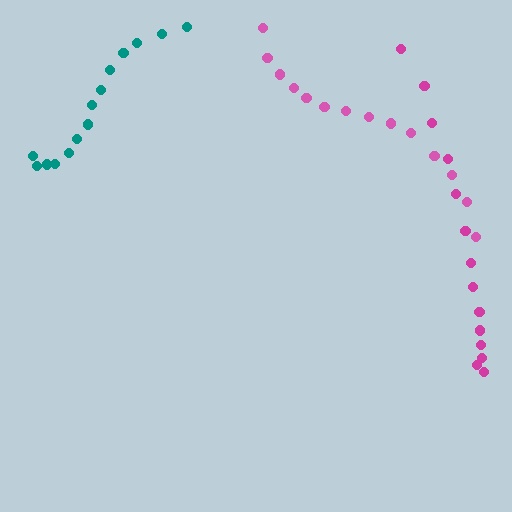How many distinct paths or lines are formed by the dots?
There are 3 distinct paths.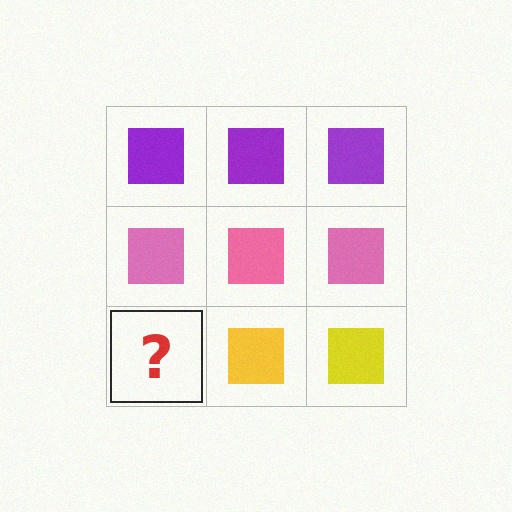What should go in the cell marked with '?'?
The missing cell should contain a yellow square.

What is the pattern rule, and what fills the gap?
The rule is that each row has a consistent color. The gap should be filled with a yellow square.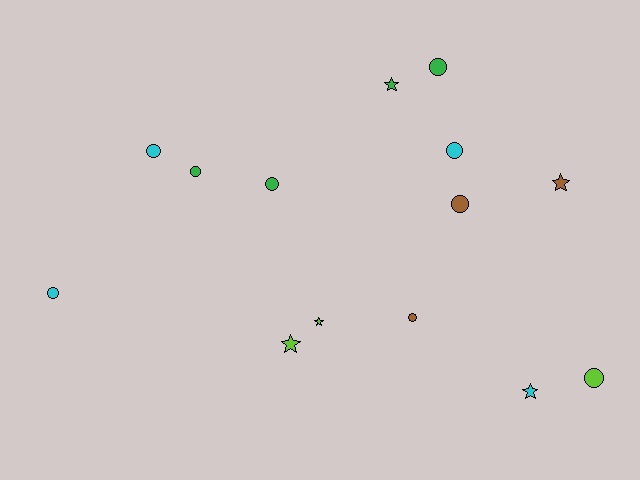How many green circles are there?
There are 3 green circles.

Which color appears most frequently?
Green, with 4 objects.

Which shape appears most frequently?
Circle, with 9 objects.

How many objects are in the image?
There are 14 objects.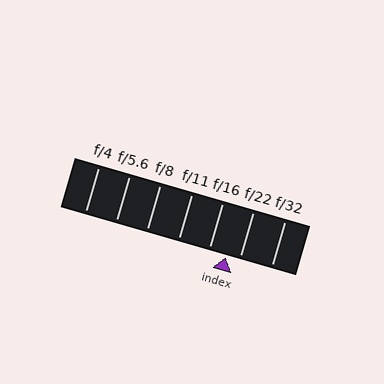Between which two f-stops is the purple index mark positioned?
The index mark is between f/16 and f/22.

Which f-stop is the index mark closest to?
The index mark is closest to f/22.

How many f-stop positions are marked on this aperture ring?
There are 7 f-stop positions marked.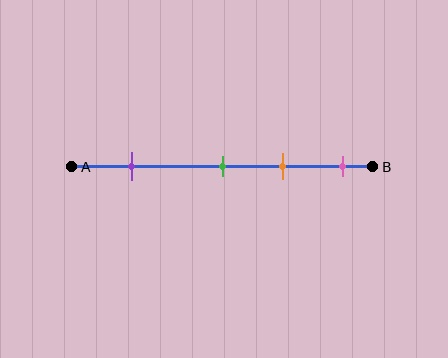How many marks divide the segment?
There are 4 marks dividing the segment.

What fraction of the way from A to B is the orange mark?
The orange mark is approximately 70% (0.7) of the way from A to B.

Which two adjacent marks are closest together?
The green and orange marks are the closest adjacent pair.